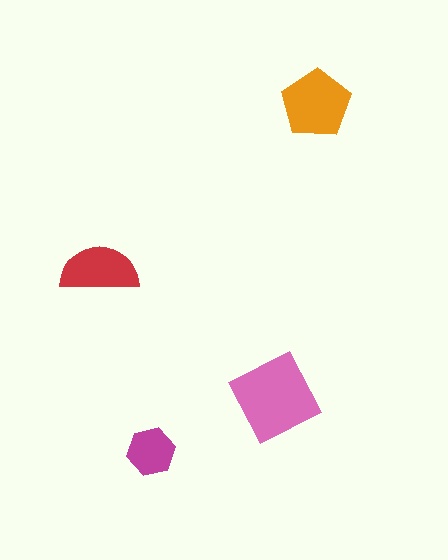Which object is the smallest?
The magenta hexagon.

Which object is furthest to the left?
The red semicircle is leftmost.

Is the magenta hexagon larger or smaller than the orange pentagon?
Smaller.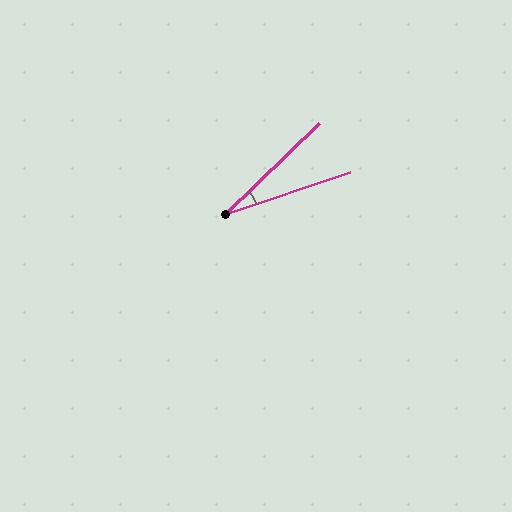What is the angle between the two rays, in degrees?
Approximately 26 degrees.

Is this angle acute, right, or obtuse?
It is acute.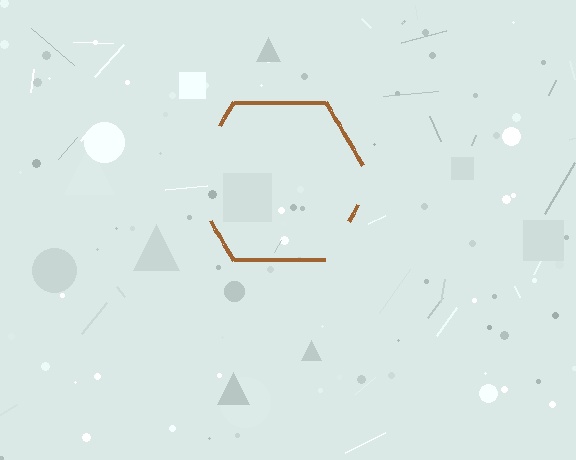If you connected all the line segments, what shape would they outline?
They would outline a hexagon.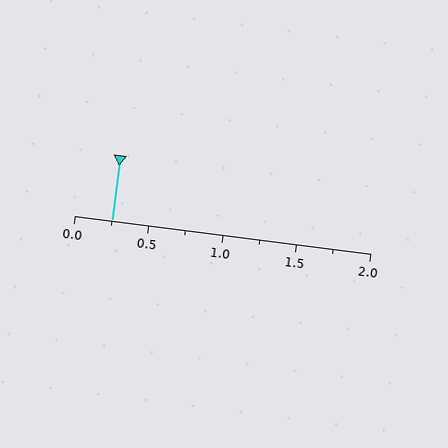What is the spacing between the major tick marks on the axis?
The major ticks are spaced 0.5 apart.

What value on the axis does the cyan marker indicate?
The marker indicates approximately 0.25.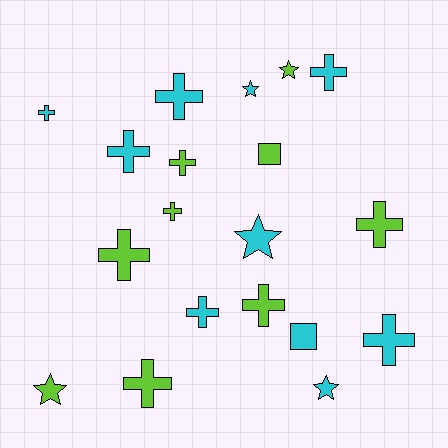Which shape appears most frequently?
Cross, with 12 objects.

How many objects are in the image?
There are 19 objects.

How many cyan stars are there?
There are 3 cyan stars.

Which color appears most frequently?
Cyan, with 10 objects.